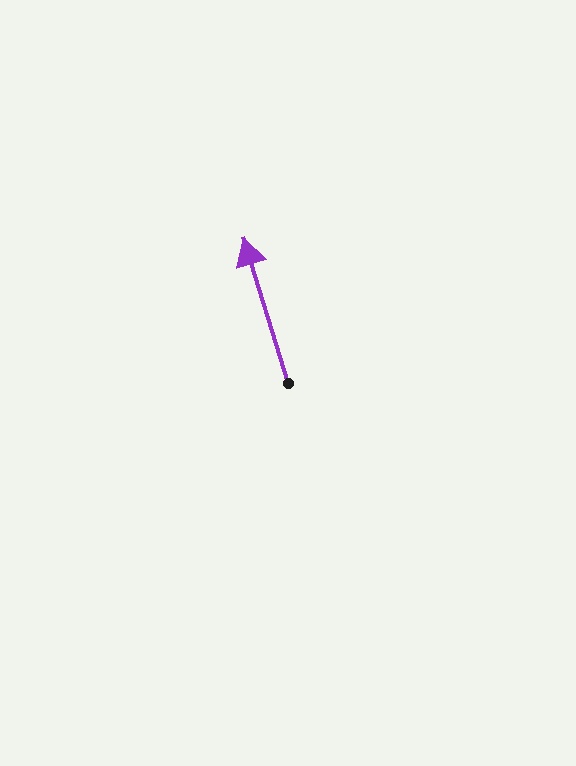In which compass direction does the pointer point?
North.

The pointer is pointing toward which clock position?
Roughly 11 o'clock.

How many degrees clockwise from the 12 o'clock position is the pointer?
Approximately 343 degrees.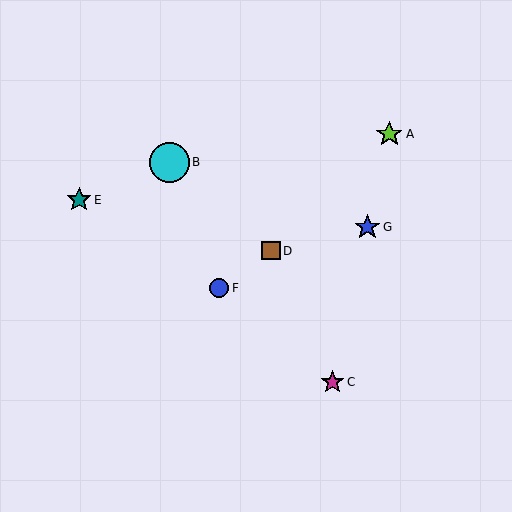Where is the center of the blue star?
The center of the blue star is at (367, 227).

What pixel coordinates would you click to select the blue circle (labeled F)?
Click at (219, 288) to select the blue circle F.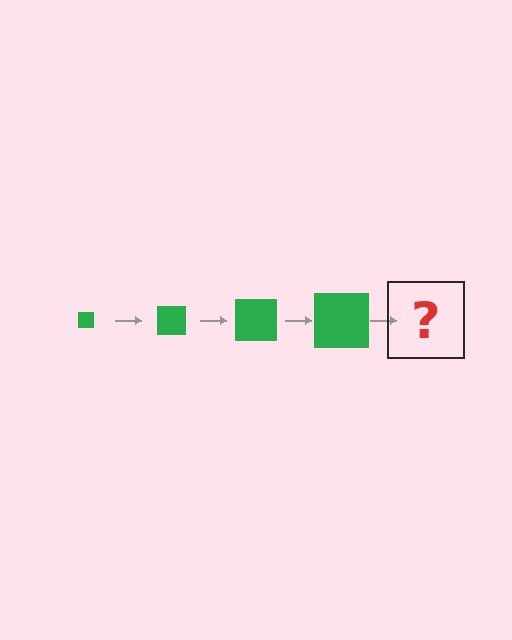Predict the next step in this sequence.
The next step is a green square, larger than the previous one.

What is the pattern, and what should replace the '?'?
The pattern is that the square gets progressively larger each step. The '?' should be a green square, larger than the previous one.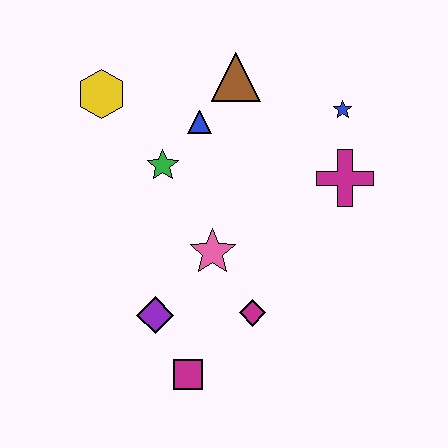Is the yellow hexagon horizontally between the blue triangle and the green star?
No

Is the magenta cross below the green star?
Yes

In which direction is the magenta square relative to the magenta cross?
The magenta square is below the magenta cross.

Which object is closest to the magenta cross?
The blue star is closest to the magenta cross.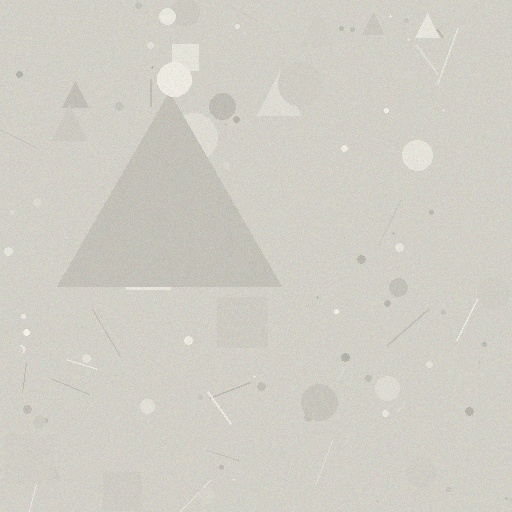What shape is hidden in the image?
A triangle is hidden in the image.